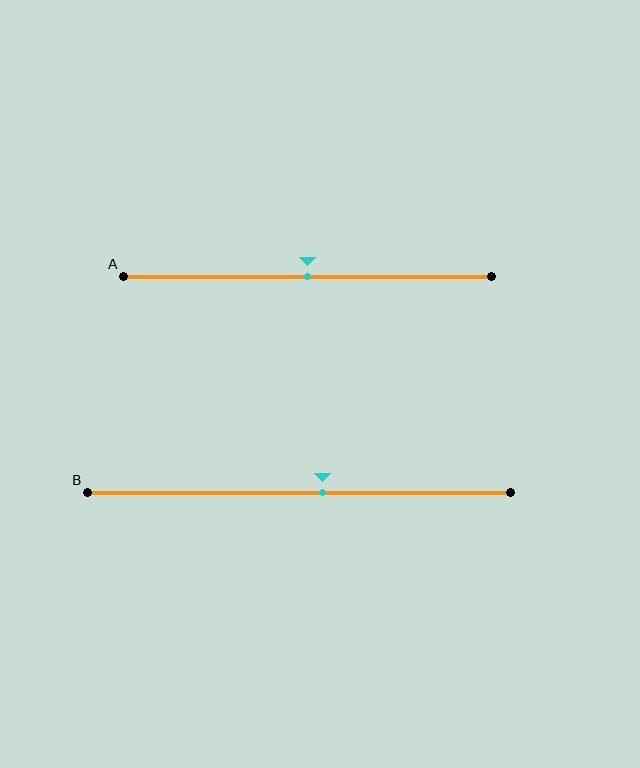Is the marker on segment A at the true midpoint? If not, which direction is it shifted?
Yes, the marker on segment A is at the true midpoint.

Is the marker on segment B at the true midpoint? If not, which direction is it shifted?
No, the marker on segment B is shifted to the right by about 6% of the segment length.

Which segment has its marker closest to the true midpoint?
Segment A has its marker closest to the true midpoint.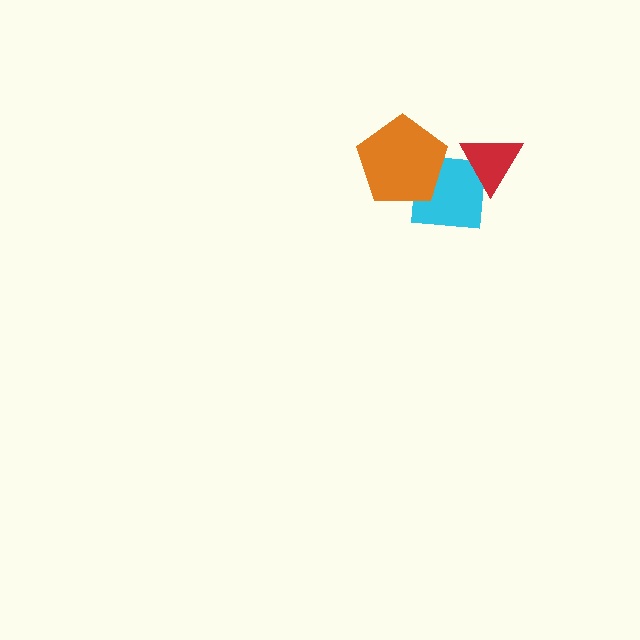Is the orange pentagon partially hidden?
No, no other shape covers it.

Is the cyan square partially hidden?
Yes, it is partially covered by another shape.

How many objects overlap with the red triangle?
1 object overlaps with the red triangle.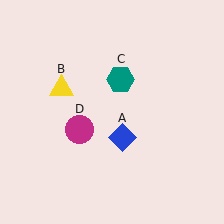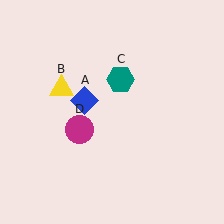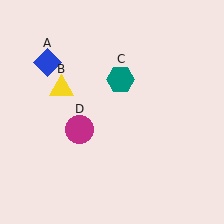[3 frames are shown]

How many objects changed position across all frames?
1 object changed position: blue diamond (object A).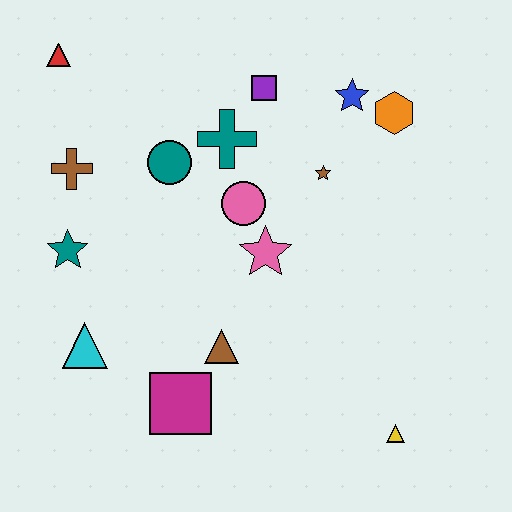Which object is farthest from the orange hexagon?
The cyan triangle is farthest from the orange hexagon.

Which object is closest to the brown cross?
The teal star is closest to the brown cross.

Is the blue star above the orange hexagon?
Yes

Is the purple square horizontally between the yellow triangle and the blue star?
No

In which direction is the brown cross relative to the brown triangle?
The brown cross is above the brown triangle.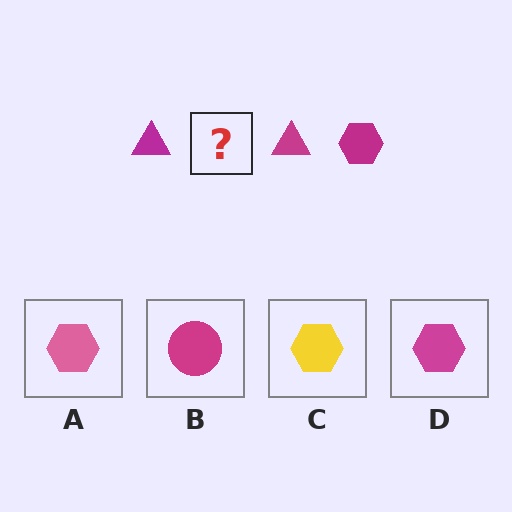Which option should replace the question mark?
Option D.